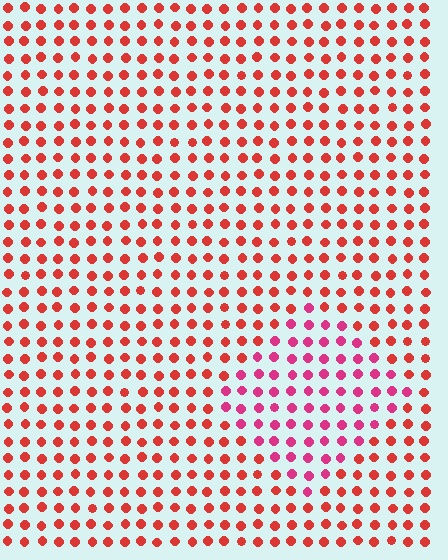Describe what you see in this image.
The image is filled with small red elements in a uniform arrangement. A diamond-shaped region is visible where the elements are tinted to a slightly different hue, forming a subtle color boundary.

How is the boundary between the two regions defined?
The boundary is defined purely by a slight shift in hue (about 31 degrees). Spacing, size, and orientation are identical on both sides.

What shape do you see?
I see a diamond.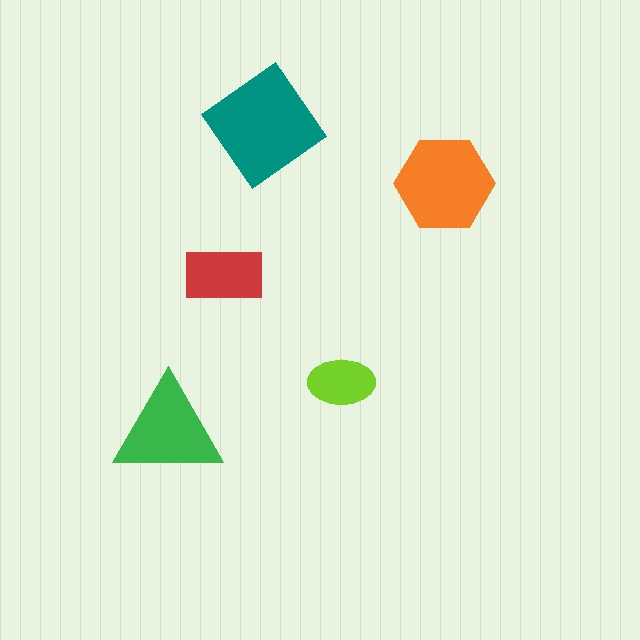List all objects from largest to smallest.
The teal diamond, the orange hexagon, the green triangle, the red rectangle, the lime ellipse.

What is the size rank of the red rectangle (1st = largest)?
4th.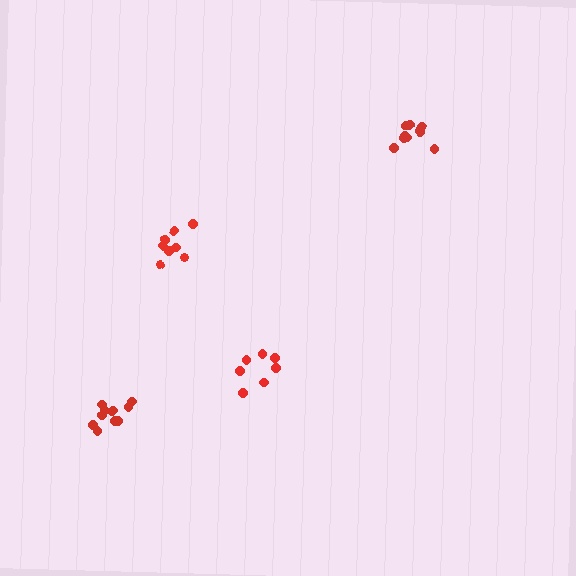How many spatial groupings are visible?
There are 4 spatial groupings.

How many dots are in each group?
Group 1: 7 dots, Group 2: 10 dots, Group 3: 9 dots, Group 4: 8 dots (34 total).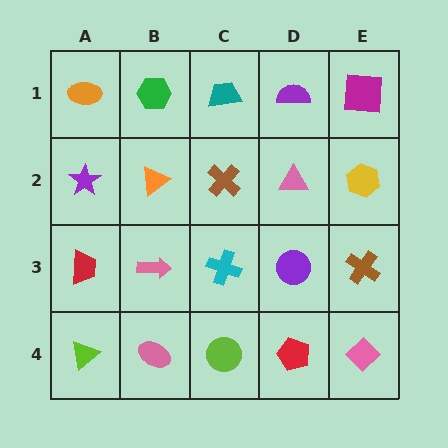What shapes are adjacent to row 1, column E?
A yellow hexagon (row 2, column E), a purple semicircle (row 1, column D).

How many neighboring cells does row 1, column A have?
2.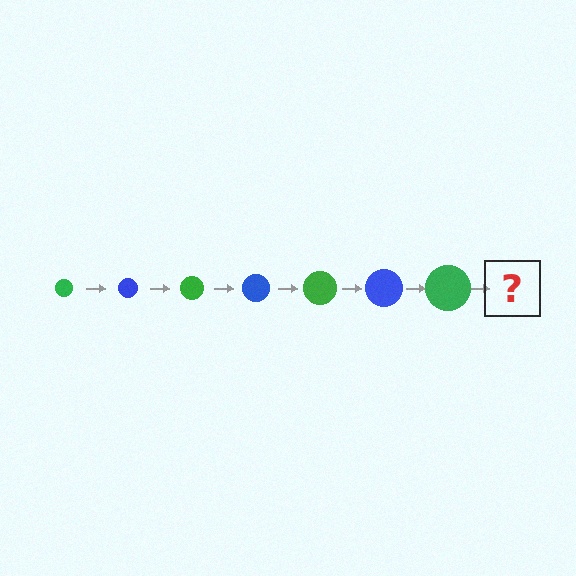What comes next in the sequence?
The next element should be a blue circle, larger than the previous one.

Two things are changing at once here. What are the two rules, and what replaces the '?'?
The two rules are that the circle grows larger each step and the color cycles through green and blue. The '?' should be a blue circle, larger than the previous one.